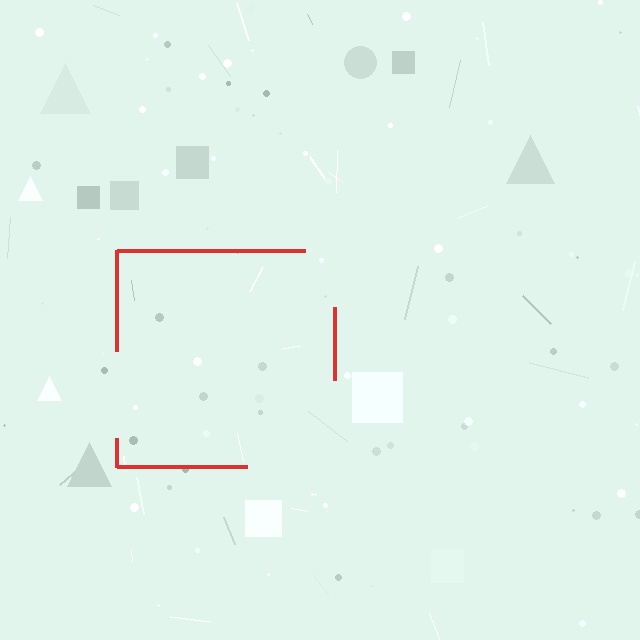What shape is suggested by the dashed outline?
The dashed outline suggests a square.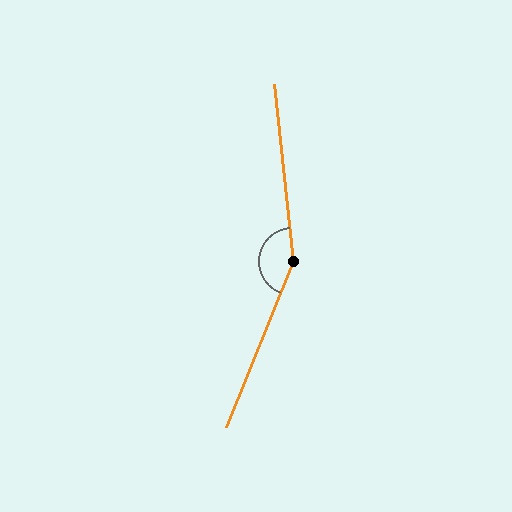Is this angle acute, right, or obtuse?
It is obtuse.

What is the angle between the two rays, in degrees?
Approximately 152 degrees.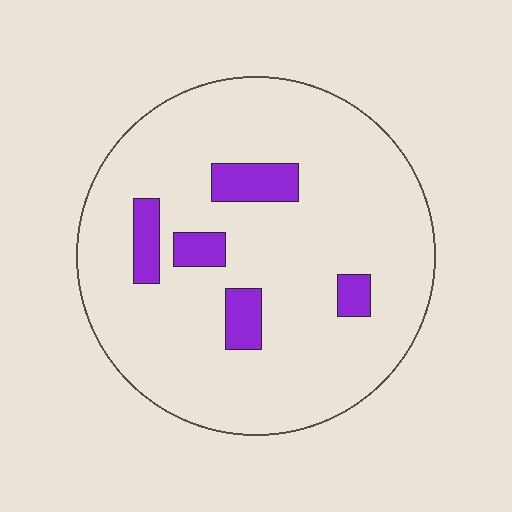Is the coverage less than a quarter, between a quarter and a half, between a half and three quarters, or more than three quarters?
Less than a quarter.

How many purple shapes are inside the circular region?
5.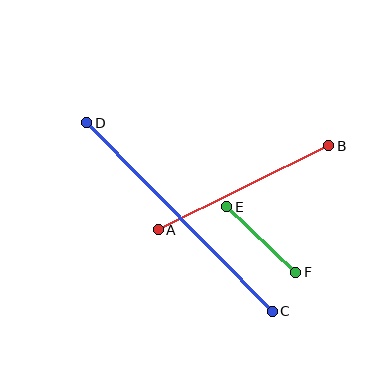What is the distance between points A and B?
The distance is approximately 190 pixels.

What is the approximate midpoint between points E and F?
The midpoint is at approximately (261, 239) pixels.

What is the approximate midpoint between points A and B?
The midpoint is at approximately (243, 188) pixels.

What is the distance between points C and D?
The distance is approximately 264 pixels.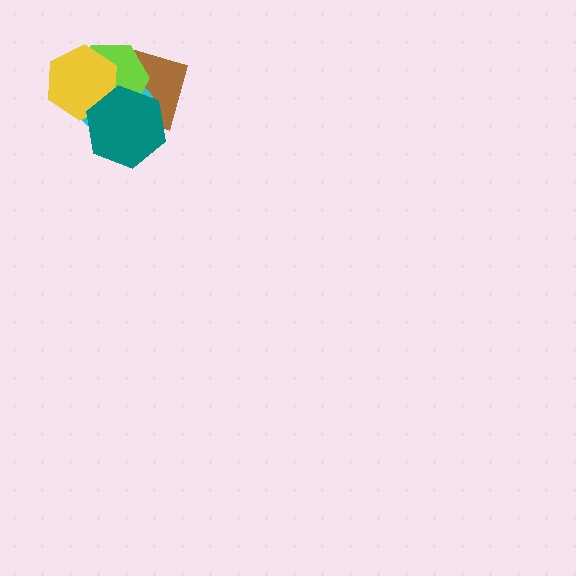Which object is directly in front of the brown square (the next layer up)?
The cyan ellipse is directly in front of the brown square.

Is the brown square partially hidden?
Yes, it is partially covered by another shape.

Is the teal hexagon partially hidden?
No, no other shape covers it.